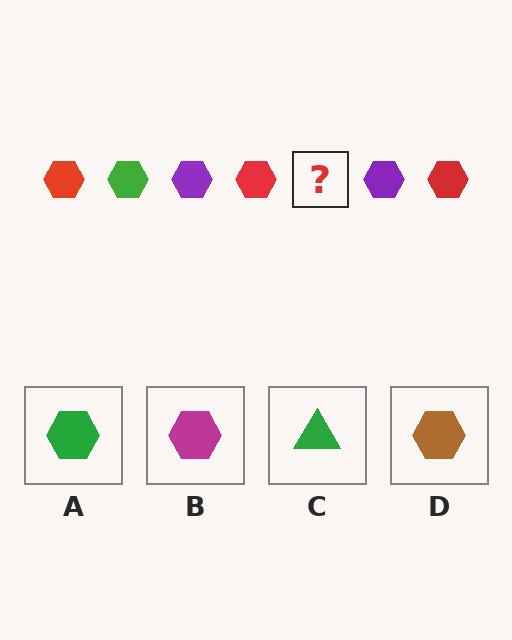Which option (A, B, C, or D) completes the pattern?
A.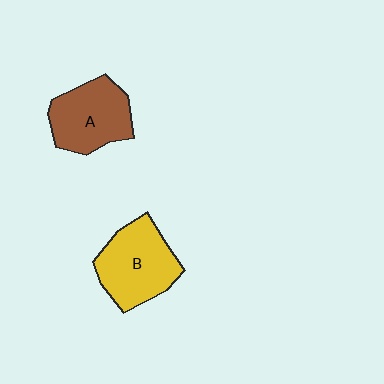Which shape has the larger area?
Shape B (yellow).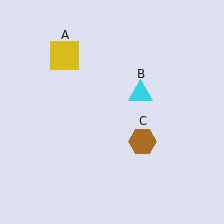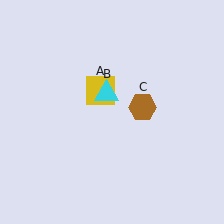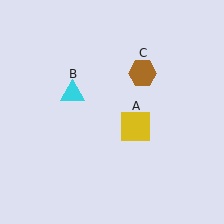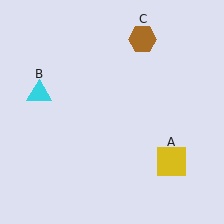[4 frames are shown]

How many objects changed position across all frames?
3 objects changed position: yellow square (object A), cyan triangle (object B), brown hexagon (object C).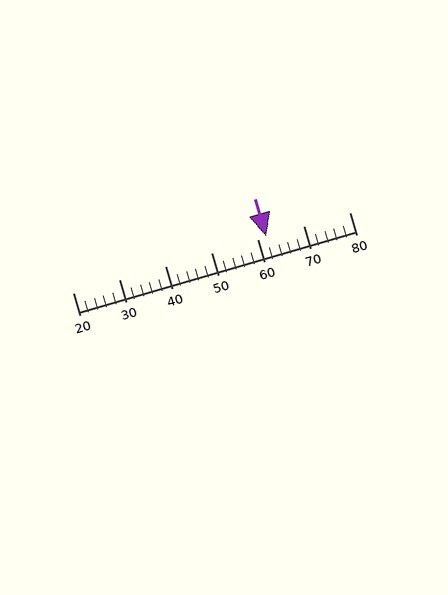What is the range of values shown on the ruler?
The ruler shows values from 20 to 80.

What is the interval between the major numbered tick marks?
The major tick marks are spaced 10 units apart.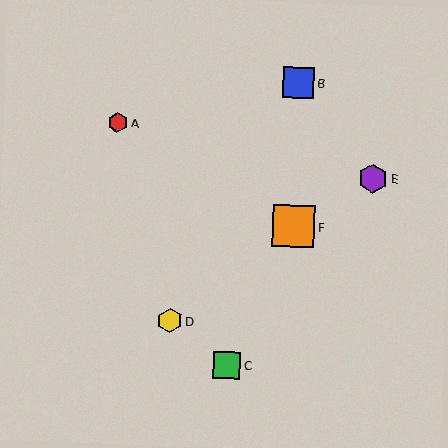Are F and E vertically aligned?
No, F is at x≈293 and E is at x≈373.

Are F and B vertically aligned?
Yes, both are at x≈293.